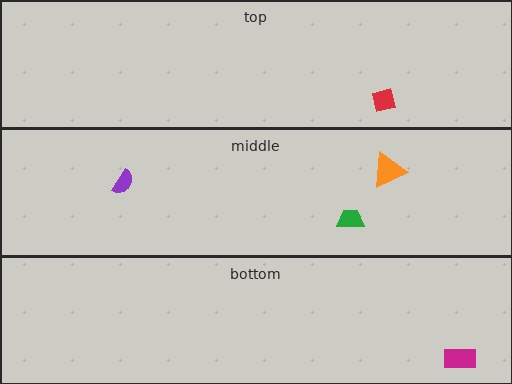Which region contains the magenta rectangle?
The bottom region.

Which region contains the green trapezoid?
The middle region.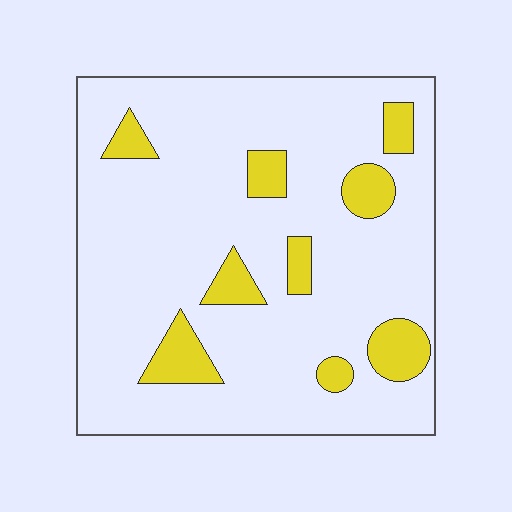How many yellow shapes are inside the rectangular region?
9.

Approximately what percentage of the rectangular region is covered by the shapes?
Approximately 15%.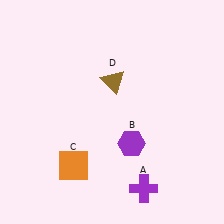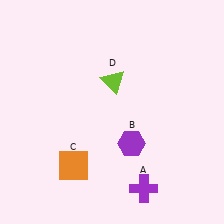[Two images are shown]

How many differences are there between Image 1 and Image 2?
There is 1 difference between the two images.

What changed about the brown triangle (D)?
In Image 1, D is brown. In Image 2, it changed to lime.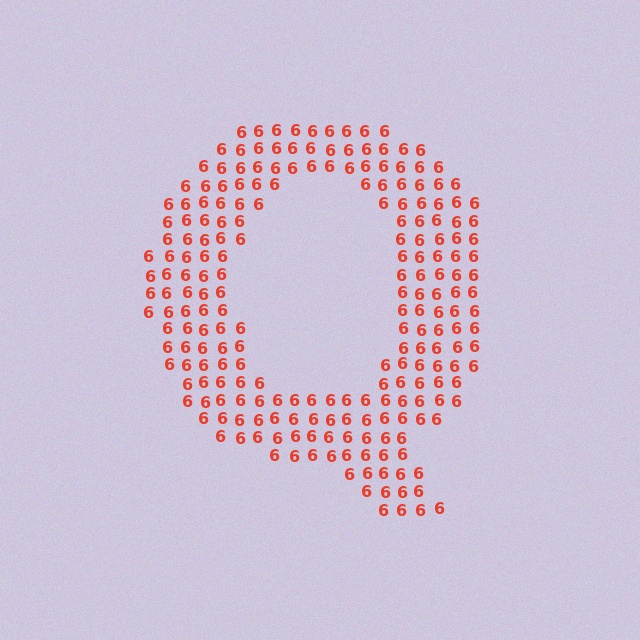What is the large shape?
The large shape is the letter Q.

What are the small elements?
The small elements are digit 6's.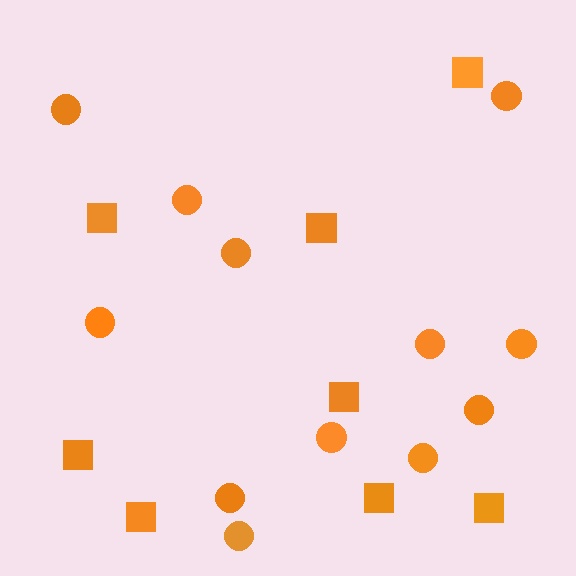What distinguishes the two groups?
There are 2 groups: one group of circles (12) and one group of squares (8).